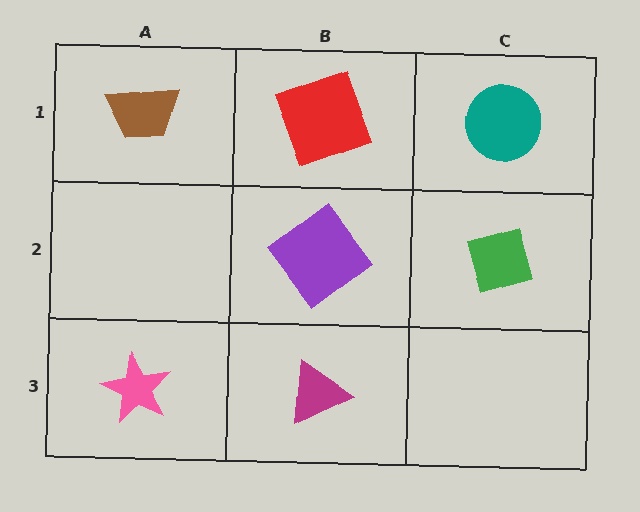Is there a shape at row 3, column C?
No, that cell is empty.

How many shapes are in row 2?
2 shapes.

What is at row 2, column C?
A green diamond.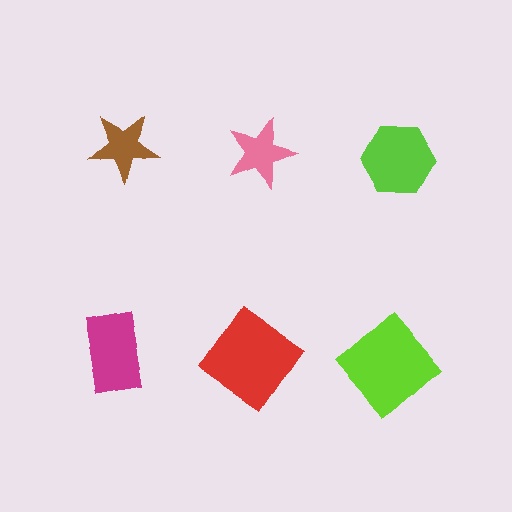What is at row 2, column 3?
A lime diamond.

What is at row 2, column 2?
A red diamond.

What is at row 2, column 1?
A magenta rectangle.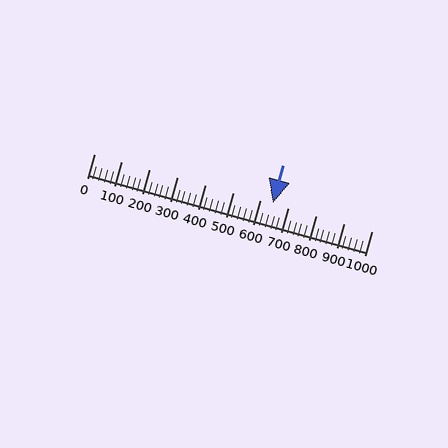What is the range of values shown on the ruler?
The ruler shows values from 0 to 1000.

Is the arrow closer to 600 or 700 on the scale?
The arrow is closer to 600.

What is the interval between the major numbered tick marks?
The major tick marks are spaced 100 units apart.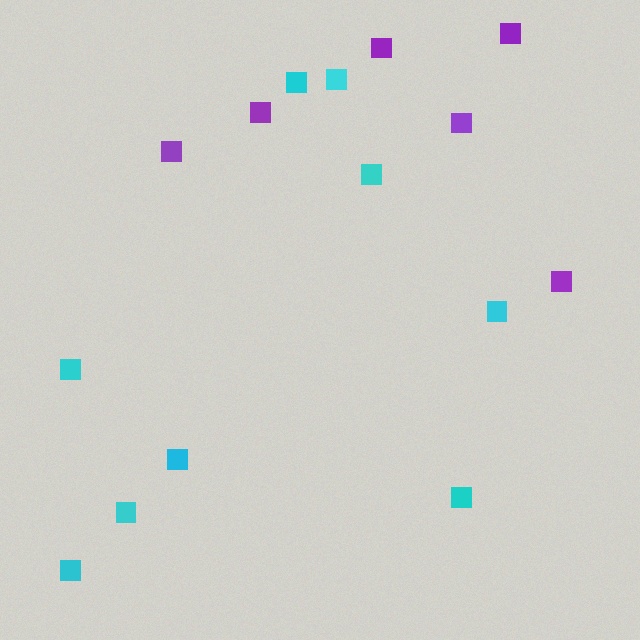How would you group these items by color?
There are 2 groups: one group of purple squares (6) and one group of cyan squares (9).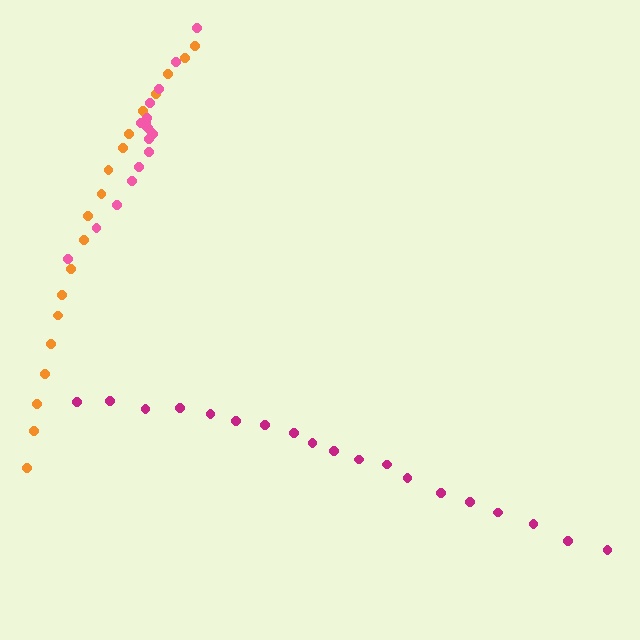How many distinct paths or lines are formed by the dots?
There are 3 distinct paths.